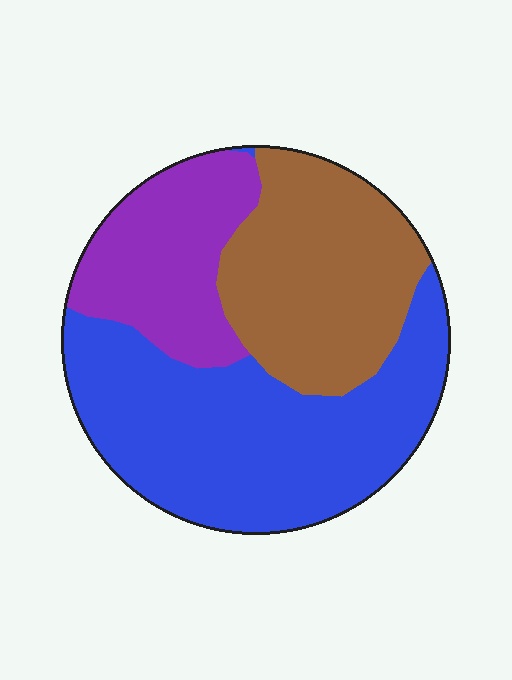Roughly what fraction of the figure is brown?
Brown takes up about one third (1/3) of the figure.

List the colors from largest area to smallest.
From largest to smallest: blue, brown, purple.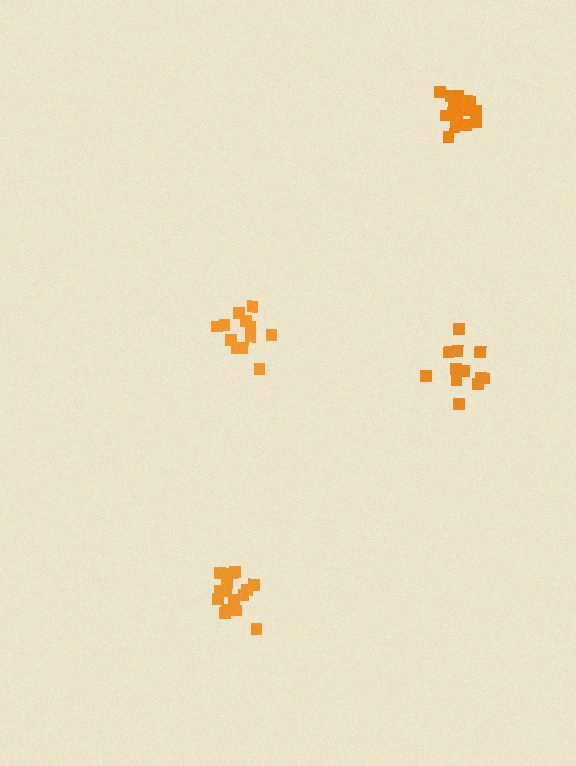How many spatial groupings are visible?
There are 4 spatial groupings.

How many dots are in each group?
Group 1: 16 dots, Group 2: 12 dots, Group 3: 12 dots, Group 4: 16 dots (56 total).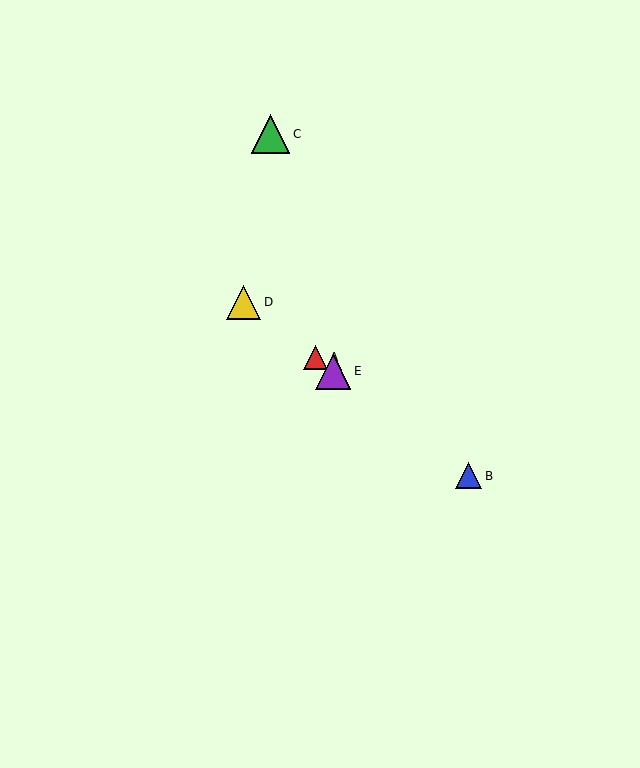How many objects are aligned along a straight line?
4 objects (A, B, D, E) are aligned along a straight line.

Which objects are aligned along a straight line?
Objects A, B, D, E are aligned along a straight line.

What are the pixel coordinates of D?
Object D is at (244, 302).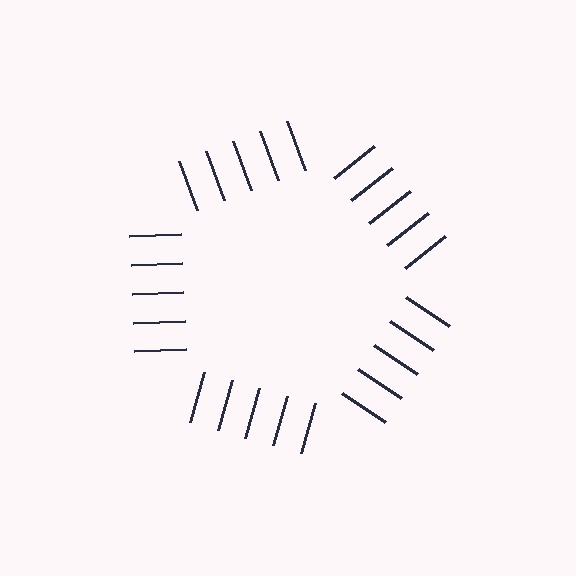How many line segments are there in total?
25 — 5 along each of the 5 edges.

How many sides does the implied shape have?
5 sides — the line-ends trace a pentagon.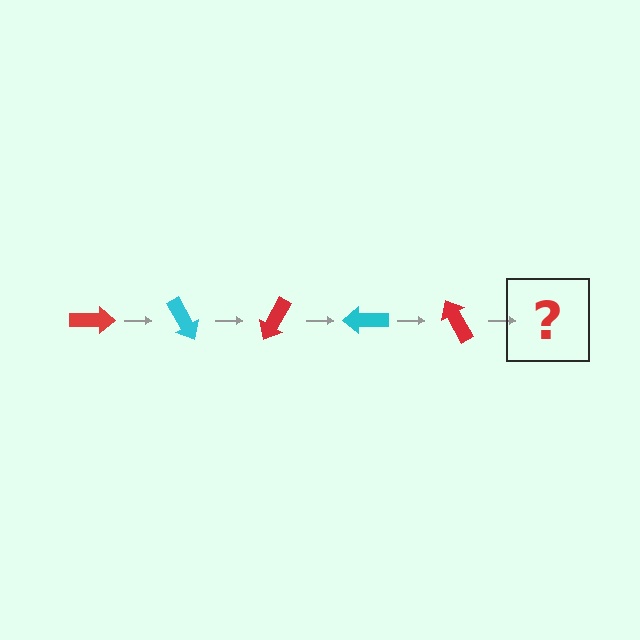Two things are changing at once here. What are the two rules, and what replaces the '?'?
The two rules are that it rotates 60 degrees each step and the color cycles through red and cyan. The '?' should be a cyan arrow, rotated 300 degrees from the start.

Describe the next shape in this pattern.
It should be a cyan arrow, rotated 300 degrees from the start.